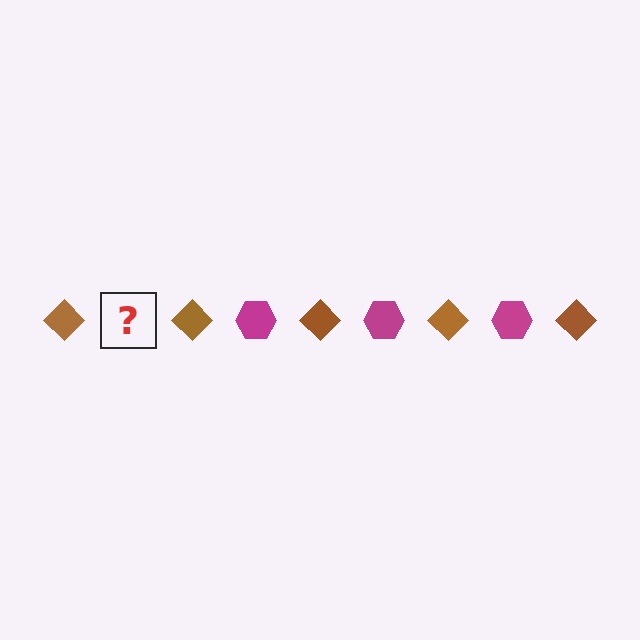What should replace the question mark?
The question mark should be replaced with a magenta hexagon.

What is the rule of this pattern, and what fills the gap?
The rule is that the pattern alternates between brown diamond and magenta hexagon. The gap should be filled with a magenta hexagon.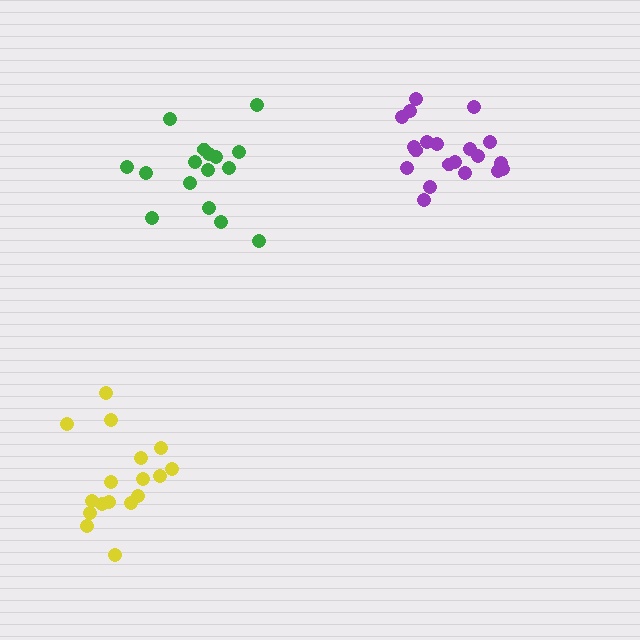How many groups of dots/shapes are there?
There are 3 groups.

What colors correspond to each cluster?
The clusters are colored: yellow, purple, green.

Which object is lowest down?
The yellow cluster is bottommost.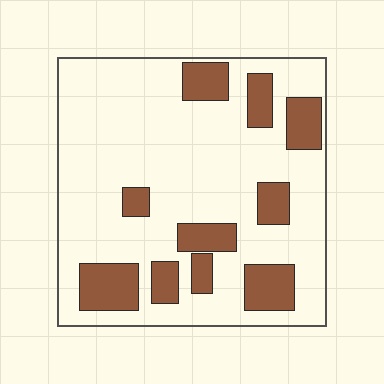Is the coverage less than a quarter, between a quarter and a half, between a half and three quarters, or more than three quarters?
Less than a quarter.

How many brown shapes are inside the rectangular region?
10.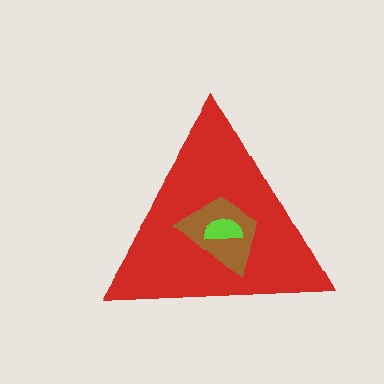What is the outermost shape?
The red triangle.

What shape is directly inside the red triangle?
The brown trapezoid.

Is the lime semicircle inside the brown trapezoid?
Yes.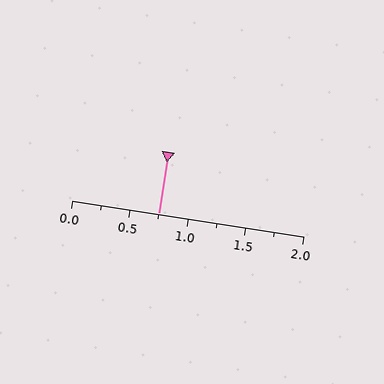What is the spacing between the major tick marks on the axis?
The major ticks are spaced 0.5 apart.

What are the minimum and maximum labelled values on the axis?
The axis runs from 0.0 to 2.0.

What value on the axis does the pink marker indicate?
The marker indicates approximately 0.75.